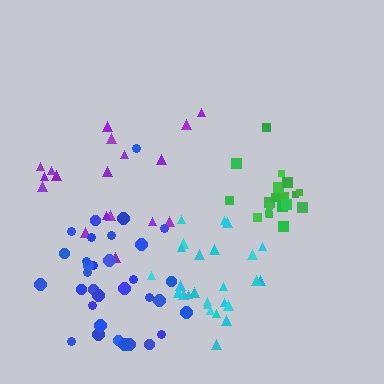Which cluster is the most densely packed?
Green.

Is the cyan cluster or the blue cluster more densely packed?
Cyan.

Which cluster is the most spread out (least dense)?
Purple.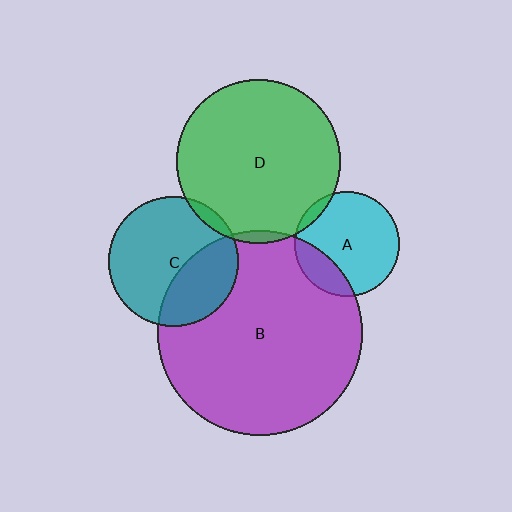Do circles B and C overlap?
Yes.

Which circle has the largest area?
Circle B (purple).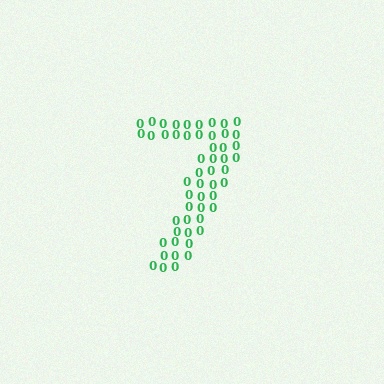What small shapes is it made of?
It is made of small digit 0's.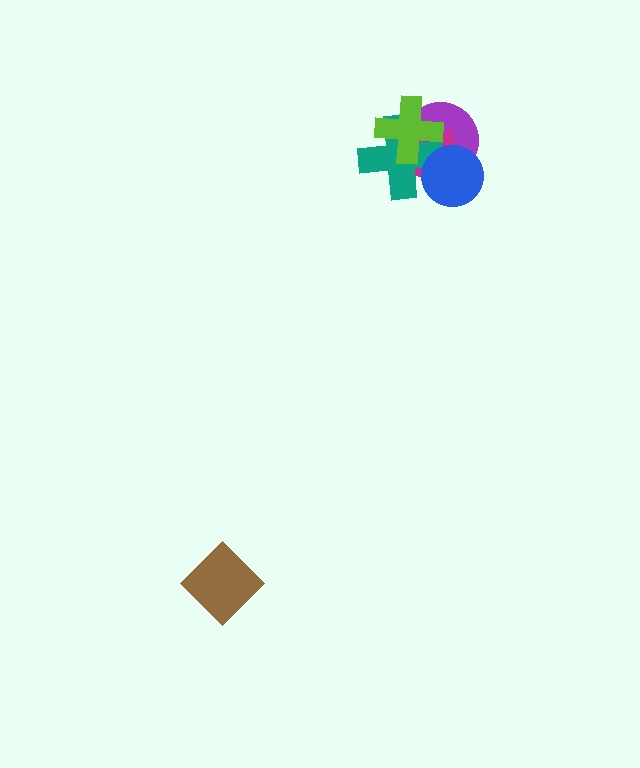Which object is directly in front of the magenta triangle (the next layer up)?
The teal cross is directly in front of the magenta triangle.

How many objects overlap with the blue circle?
3 objects overlap with the blue circle.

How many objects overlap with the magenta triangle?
4 objects overlap with the magenta triangle.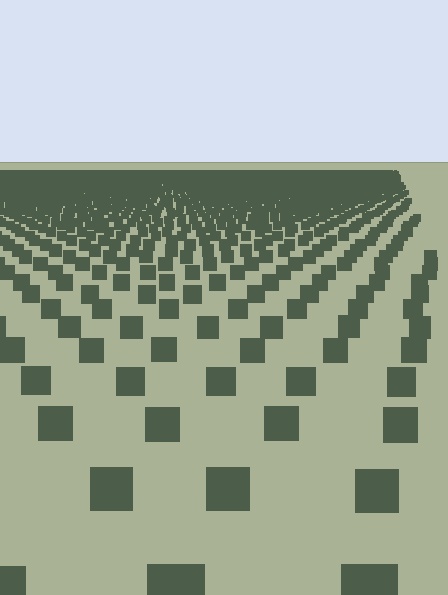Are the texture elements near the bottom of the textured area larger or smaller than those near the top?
Larger. Near the bottom, elements are closer to the viewer and appear at a bigger on-screen size.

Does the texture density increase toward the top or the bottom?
Density increases toward the top.